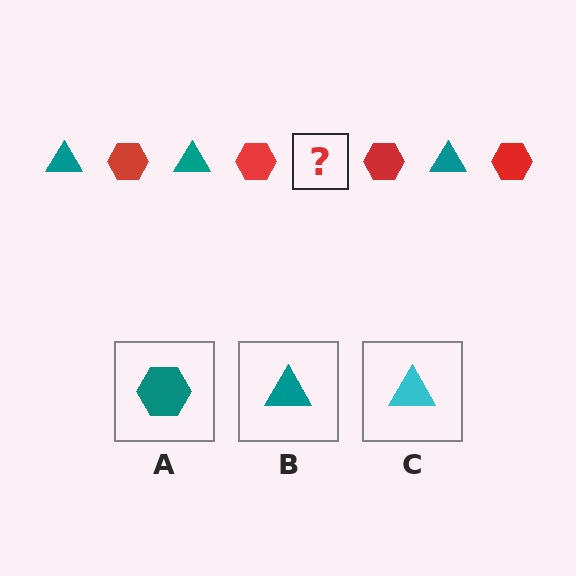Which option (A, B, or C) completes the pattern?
B.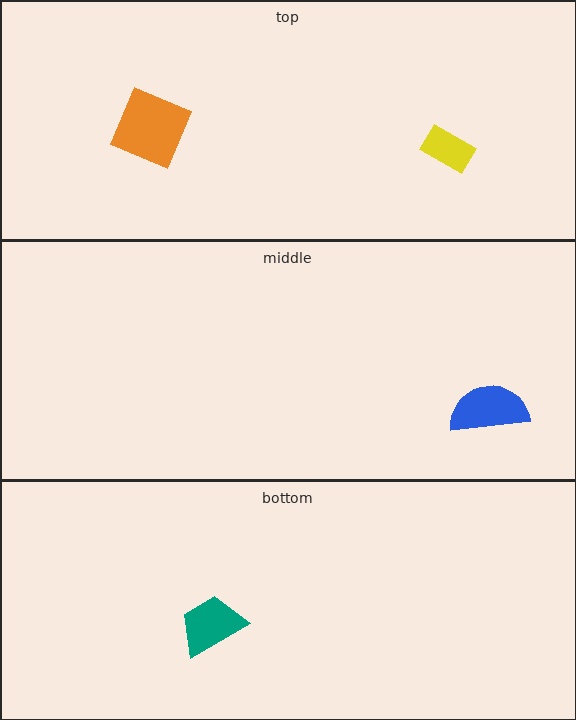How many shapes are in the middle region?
1.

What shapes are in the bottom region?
The teal trapezoid.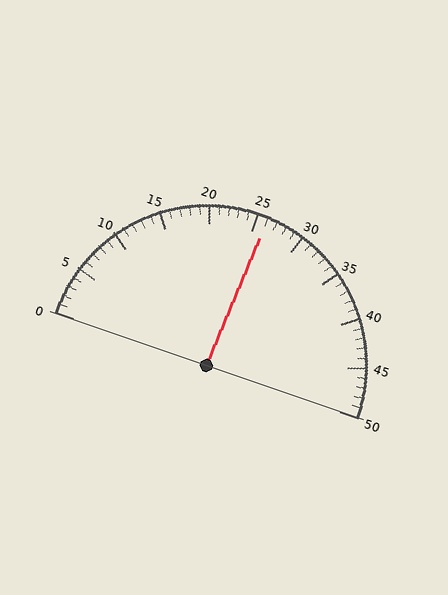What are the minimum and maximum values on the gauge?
The gauge ranges from 0 to 50.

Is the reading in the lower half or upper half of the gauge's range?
The reading is in the upper half of the range (0 to 50).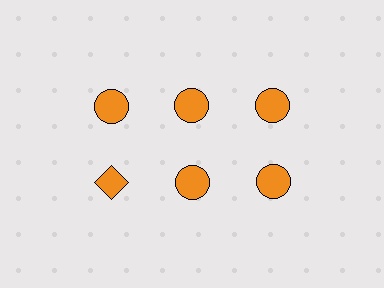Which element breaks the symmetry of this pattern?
The orange diamond in the second row, leftmost column breaks the symmetry. All other shapes are orange circles.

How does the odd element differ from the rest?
It has a different shape: diamond instead of circle.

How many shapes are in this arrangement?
There are 6 shapes arranged in a grid pattern.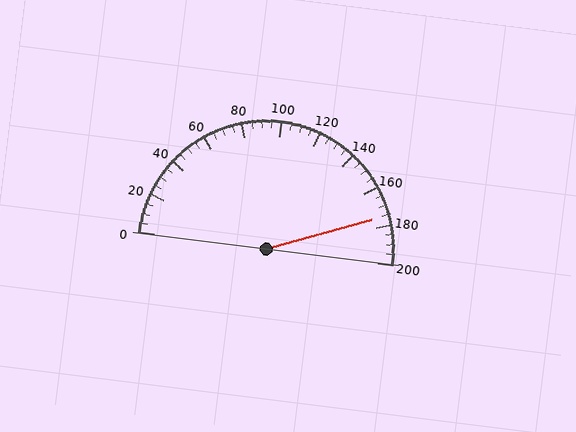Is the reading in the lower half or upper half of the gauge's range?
The reading is in the upper half of the range (0 to 200).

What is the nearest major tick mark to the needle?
The nearest major tick mark is 180.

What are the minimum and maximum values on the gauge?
The gauge ranges from 0 to 200.